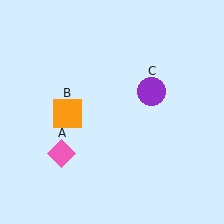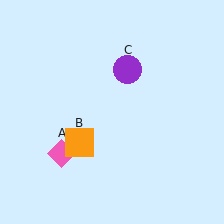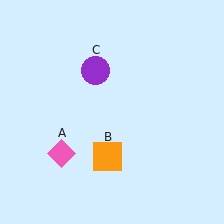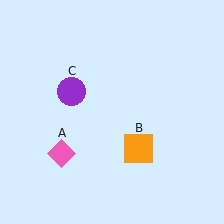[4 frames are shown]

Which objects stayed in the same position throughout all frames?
Pink diamond (object A) remained stationary.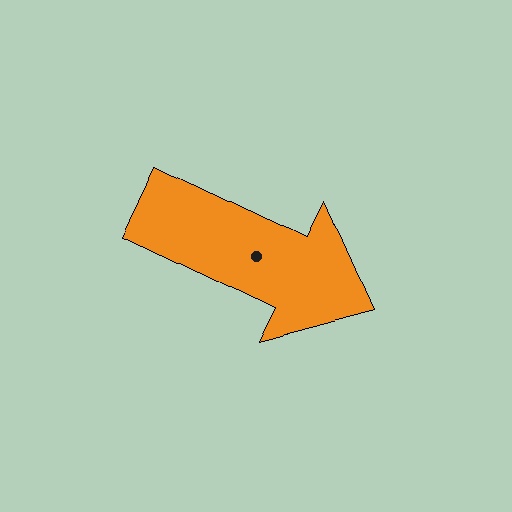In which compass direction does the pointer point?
Southeast.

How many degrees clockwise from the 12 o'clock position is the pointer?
Approximately 115 degrees.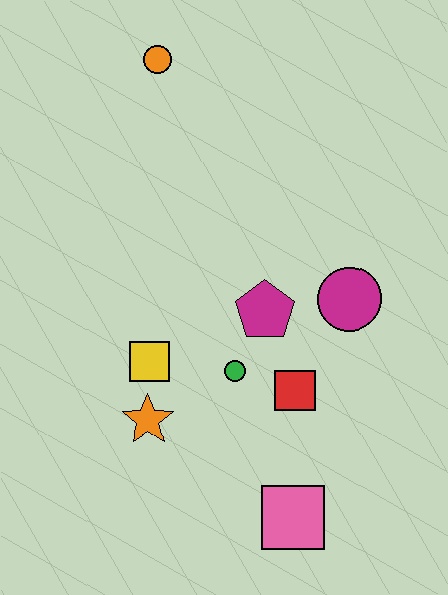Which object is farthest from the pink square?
The orange circle is farthest from the pink square.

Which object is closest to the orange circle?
The magenta pentagon is closest to the orange circle.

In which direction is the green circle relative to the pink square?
The green circle is above the pink square.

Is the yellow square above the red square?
Yes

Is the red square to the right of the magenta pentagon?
Yes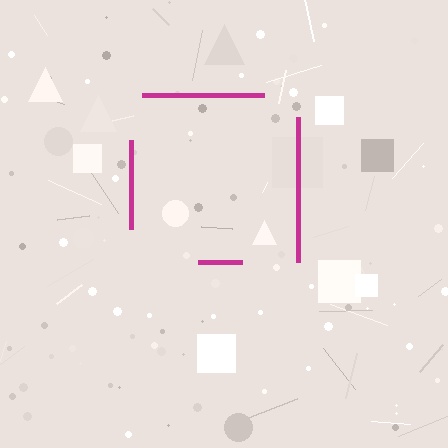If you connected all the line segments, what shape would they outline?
They would outline a square.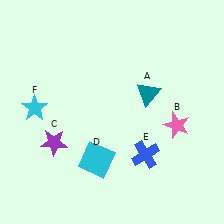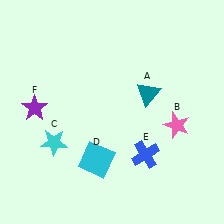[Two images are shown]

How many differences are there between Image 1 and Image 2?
There are 2 differences between the two images.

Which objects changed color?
C changed from purple to cyan. F changed from cyan to purple.